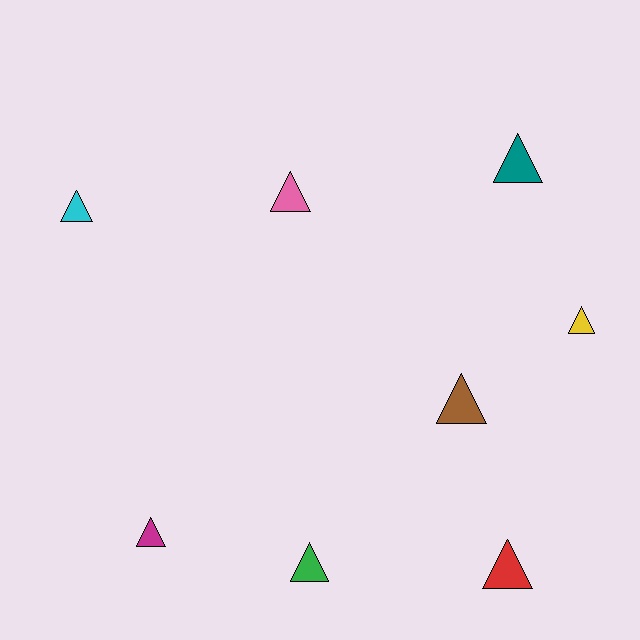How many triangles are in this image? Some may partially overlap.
There are 8 triangles.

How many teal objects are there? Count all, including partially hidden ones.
There is 1 teal object.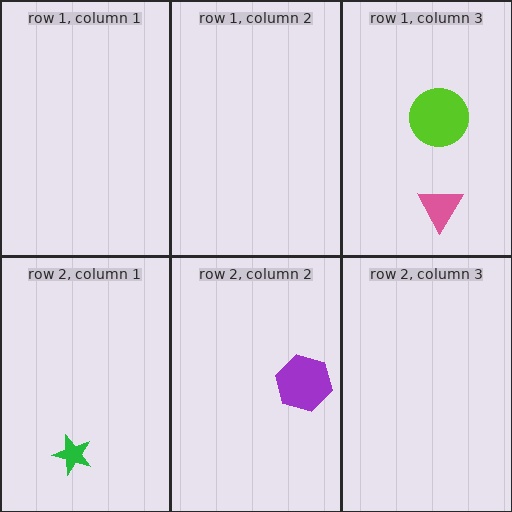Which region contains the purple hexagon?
The row 2, column 2 region.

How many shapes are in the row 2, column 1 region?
1.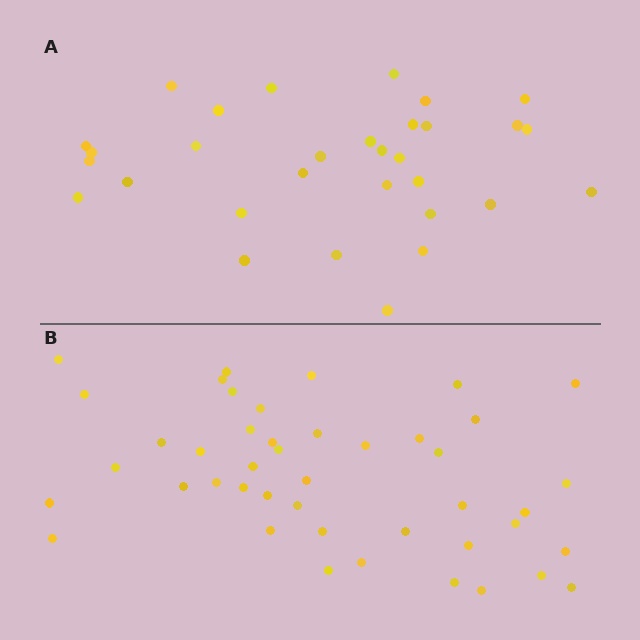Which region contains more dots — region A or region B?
Region B (the bottom region) has more dots.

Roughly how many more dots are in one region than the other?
Region B has approximately 15 more dots than region A.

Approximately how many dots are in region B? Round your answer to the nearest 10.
About 40 dots. (The exact count is 44, which rounds to 40.)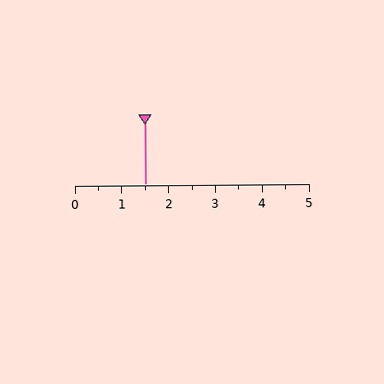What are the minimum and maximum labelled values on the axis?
The axis runs from 0 to 5.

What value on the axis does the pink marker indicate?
The marker indicates approximately 1.5.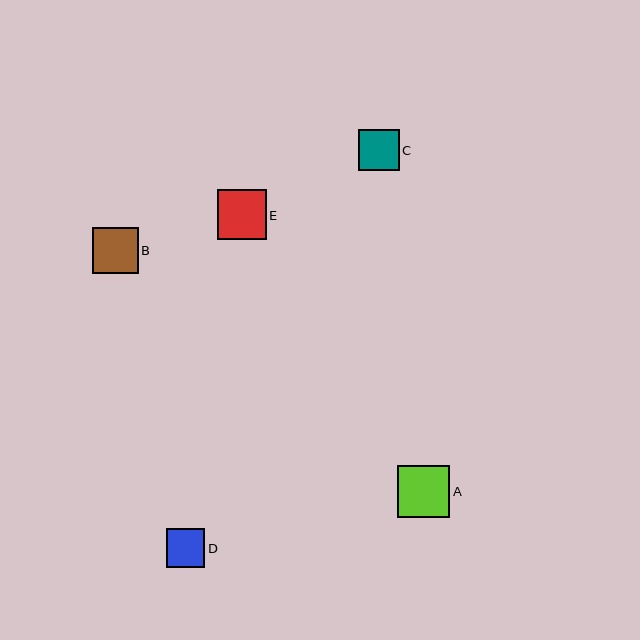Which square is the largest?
Square A is the largest with a size of approximately 53 pixels.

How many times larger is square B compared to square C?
Square B is approximately 1.1 times the size of square C.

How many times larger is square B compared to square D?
Square B is approximately 1.2 times the size of square D.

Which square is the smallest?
Square D is the smallest with a size of approximately 38 pixels.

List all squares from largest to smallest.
From largest to smallest: A, E, B, C, D.